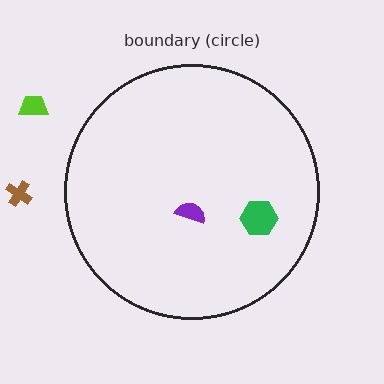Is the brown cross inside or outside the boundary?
Outside.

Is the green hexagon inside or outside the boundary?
Inside.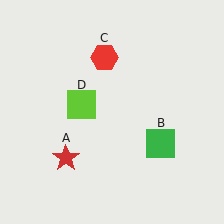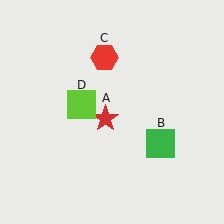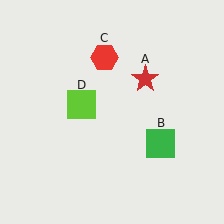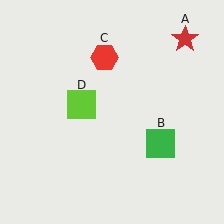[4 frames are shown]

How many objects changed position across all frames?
1 object changed position: red star (object A).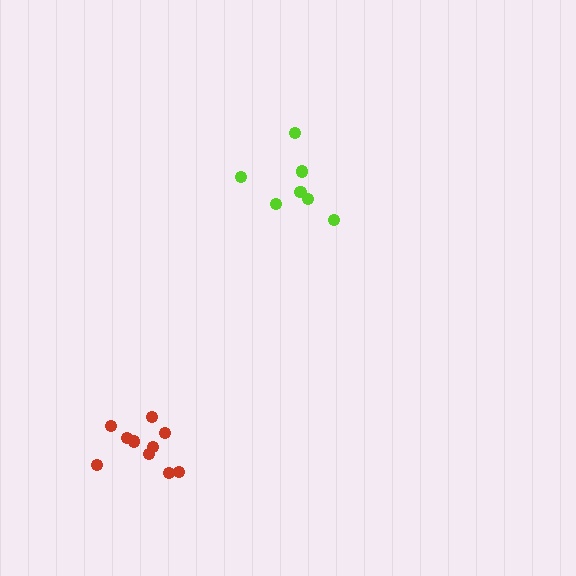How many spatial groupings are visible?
There are 2 spatial groupings.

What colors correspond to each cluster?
The clusters are colored: red, lime.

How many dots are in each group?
Group 1: 10 dots, Group 2: 7 dots (17 total).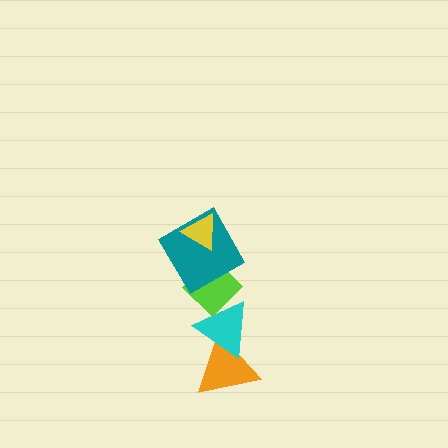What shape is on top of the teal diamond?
The yellow triangle is on top of the teal diamond.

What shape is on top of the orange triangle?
The cyan triangle is on top of the orange triangle.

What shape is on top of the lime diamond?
The teal diamond is on top of the lime diamond.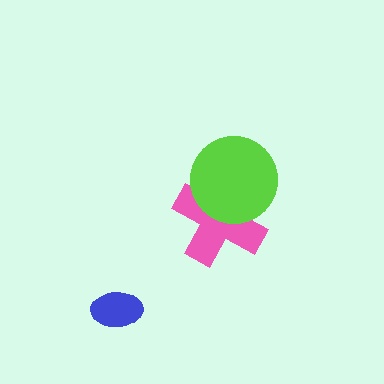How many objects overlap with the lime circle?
1 object overlaps with the lime circle.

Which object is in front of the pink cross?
The lime circle is in front of the pink cross.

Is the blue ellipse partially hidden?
No, no other shape covers it.